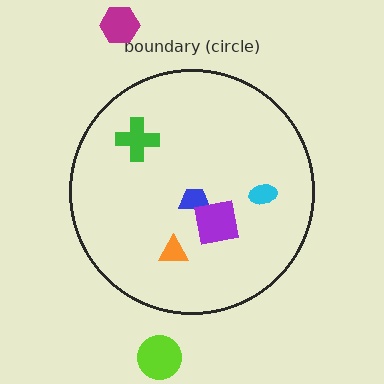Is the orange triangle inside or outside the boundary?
Inside.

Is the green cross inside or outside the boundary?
Inside.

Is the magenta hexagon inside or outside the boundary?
Outside.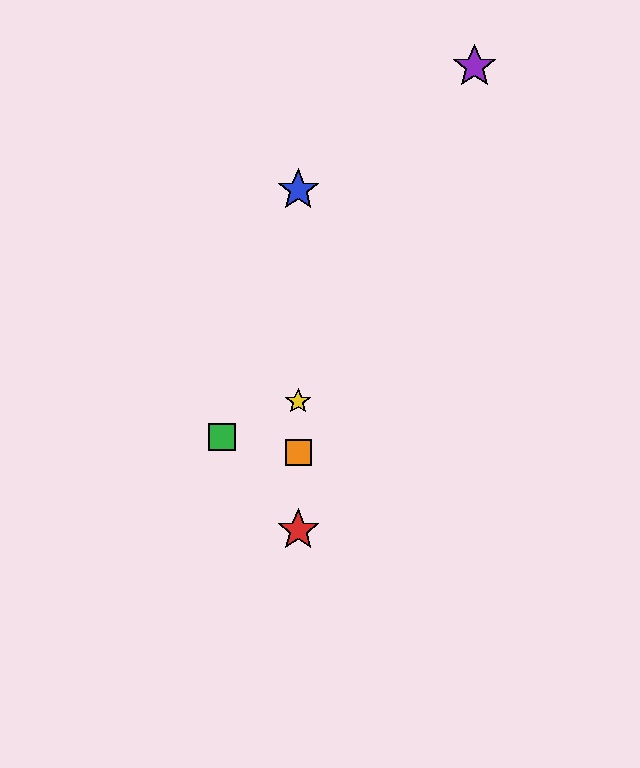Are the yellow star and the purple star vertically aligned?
No, the yellow star is at x≈298 and the purple star is at x≈474.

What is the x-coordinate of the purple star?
The purple star is at x≈474.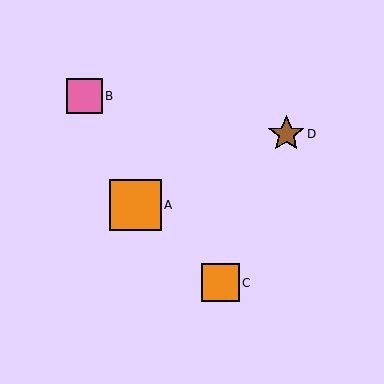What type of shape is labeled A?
Shape A is an orange square.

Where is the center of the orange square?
The center of the orange square is at (136, 205).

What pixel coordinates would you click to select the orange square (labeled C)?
Click at (220, 283) to select the orange square C.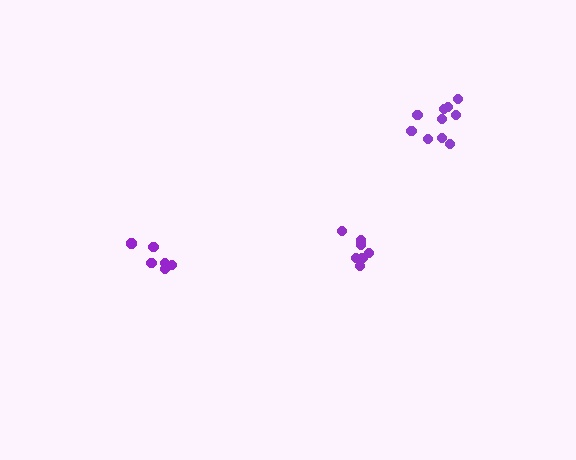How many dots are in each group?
Group 1: 7 dots, Group 2: 7 dots, Group 3: 10 dots (24 total).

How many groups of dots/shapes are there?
There are 3 groups.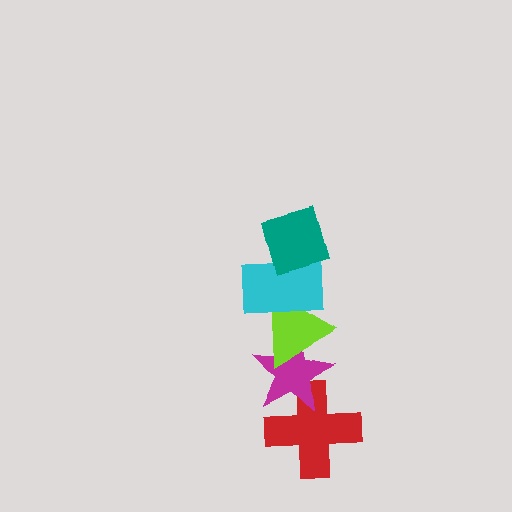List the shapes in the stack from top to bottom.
From top to bottom: the teal diamond, the cyan rectangle, the lime triangle, the magenta star, the red cross.